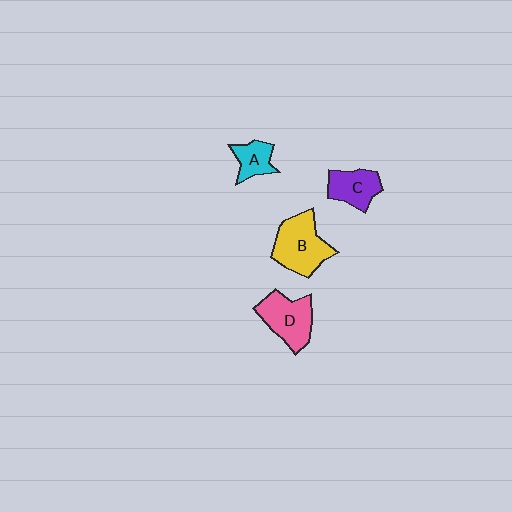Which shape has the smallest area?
Shape A (cyan).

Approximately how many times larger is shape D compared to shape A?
Approximately 1.8 times.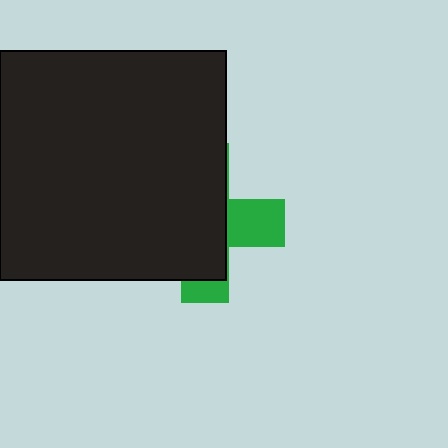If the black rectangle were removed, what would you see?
You would see the complete green cross.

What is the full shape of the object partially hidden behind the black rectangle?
The partially hidden object is a green cross.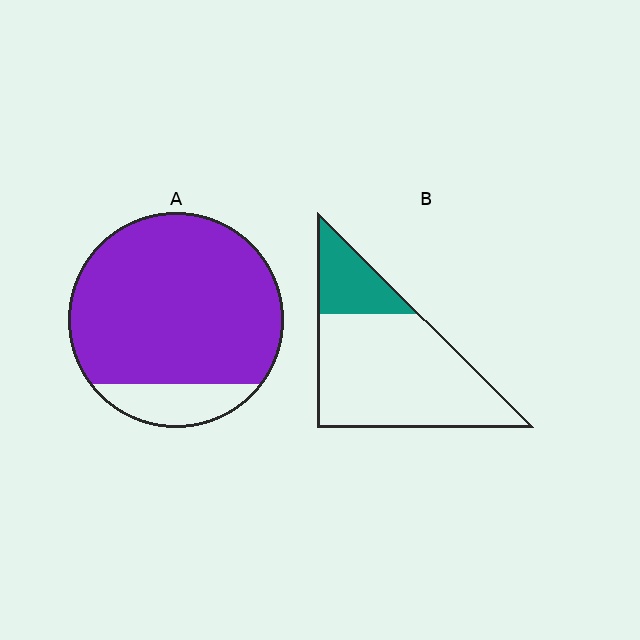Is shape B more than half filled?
No.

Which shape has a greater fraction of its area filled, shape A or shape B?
Shape A.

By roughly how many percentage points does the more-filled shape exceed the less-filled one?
By roughly 65 percentage points (A over B).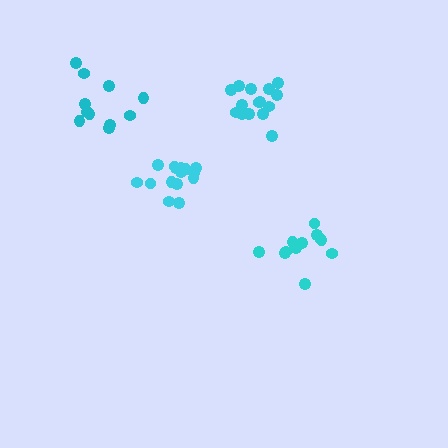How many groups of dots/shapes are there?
There are 4 groups.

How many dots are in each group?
Group 1: 12 dots, Group 2: 11 dots, Group 3: 16 dots, Group 4: 15 dots (54 total).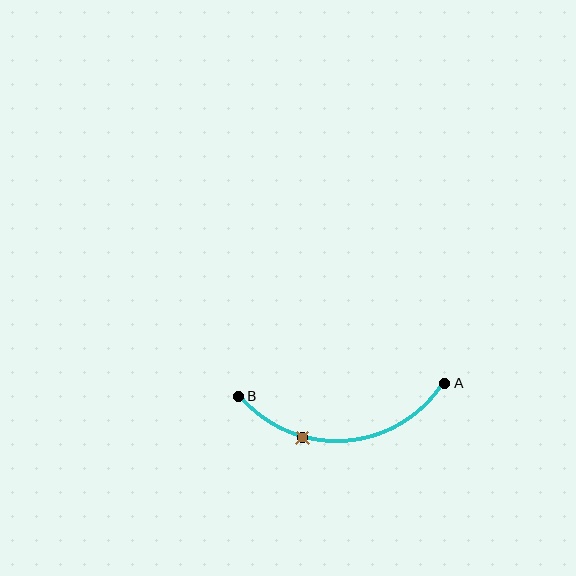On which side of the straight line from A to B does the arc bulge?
The arc bulges below the straight line connecting A and B.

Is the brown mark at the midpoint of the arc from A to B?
No. The brown mark lies on the arc but is closer to endpoint B. The arc midpoint would be at the point on the curve equidistant along the arc from both A and B.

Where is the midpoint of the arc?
The arc midpoint is the point on the curve farthest from the straight line joining A and B. It sits below that line.